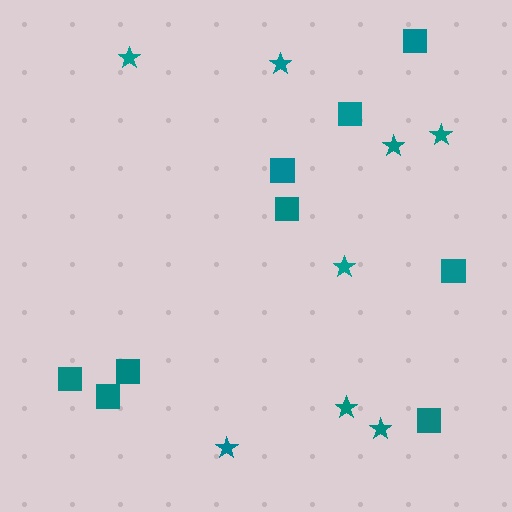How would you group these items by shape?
There are 2 groups: one group of stars (8) and one group of squares (9).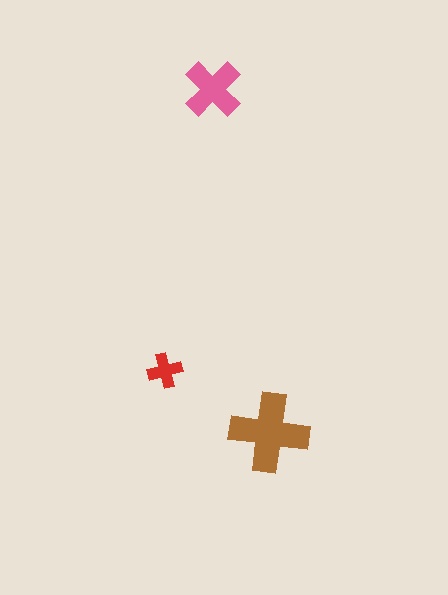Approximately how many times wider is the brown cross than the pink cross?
About 1.5 times wider.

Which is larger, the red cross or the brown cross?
The brown one.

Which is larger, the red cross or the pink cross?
The pink one.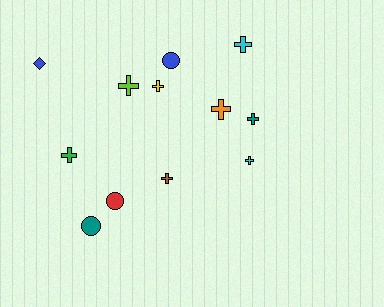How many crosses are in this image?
There are 8 crosses.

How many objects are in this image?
There are 12 objects.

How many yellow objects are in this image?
There is 1 yellow object.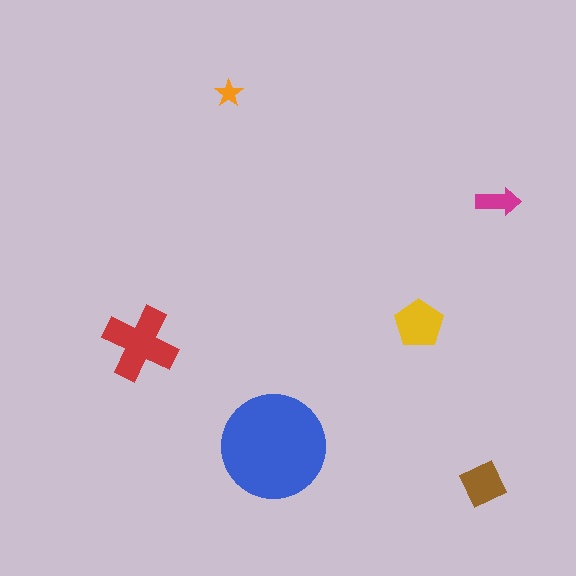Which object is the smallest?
The orange star.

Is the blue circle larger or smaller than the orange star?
Larger.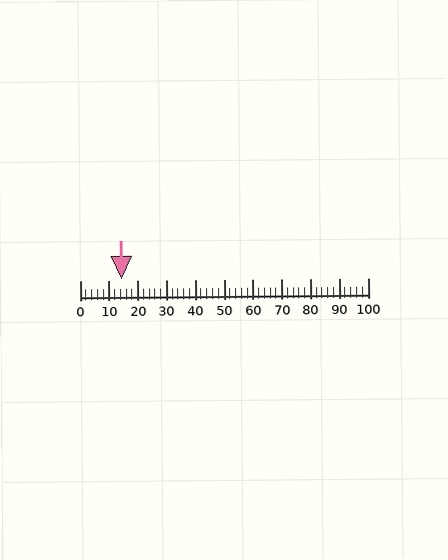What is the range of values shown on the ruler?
The ruler shows values from 0 to 100.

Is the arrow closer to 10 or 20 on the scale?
The arrow is closer to 10.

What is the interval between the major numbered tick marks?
The major tick marks are spaced 10 units apart.